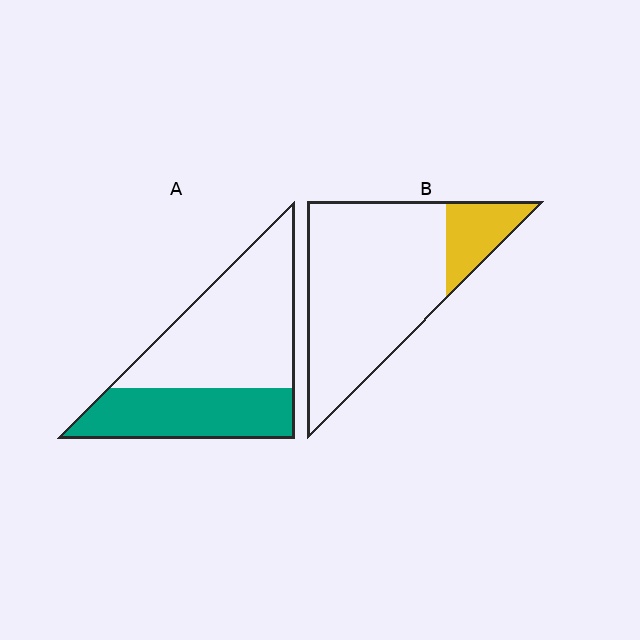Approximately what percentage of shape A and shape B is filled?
A is approximately 40% and B is approximately 15%.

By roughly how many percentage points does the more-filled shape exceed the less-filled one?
By roughly 20 percentage points (A over B).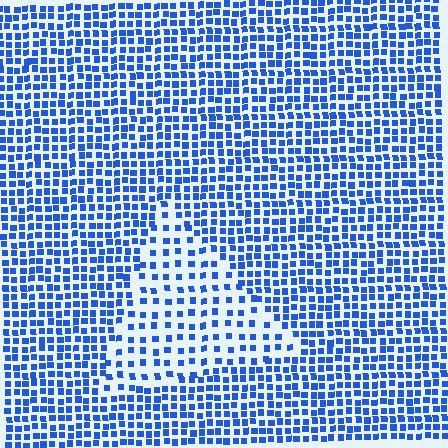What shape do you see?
I see a triangle.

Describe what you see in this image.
The image contains small blue elements arranged at two different densities. A triangle-shaped region is visible where the elements are less densely packed than the surrounding area.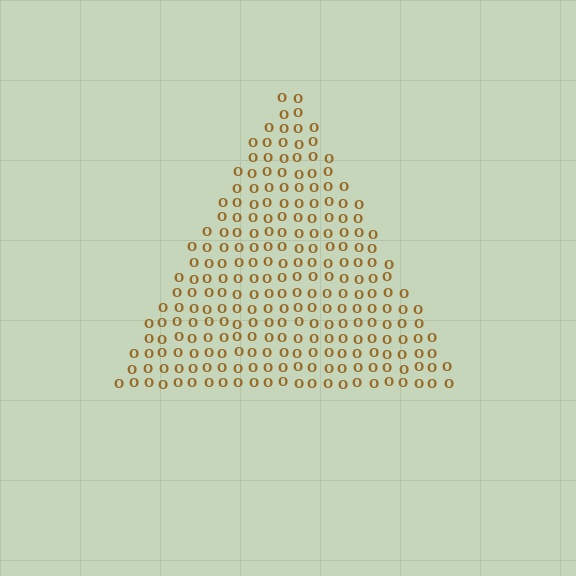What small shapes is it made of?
It is made of small letter O's.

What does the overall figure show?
The overall figure shows a triangle.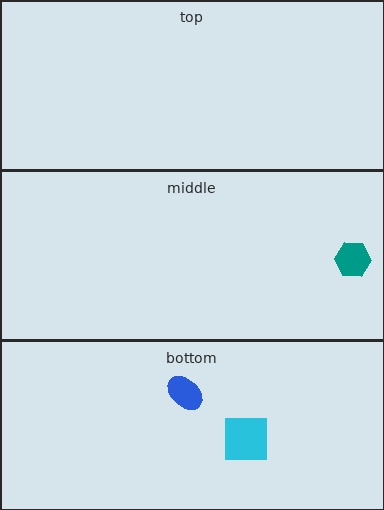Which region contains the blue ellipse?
The bottom region.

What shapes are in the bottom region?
The blue ellipse, the cyan square.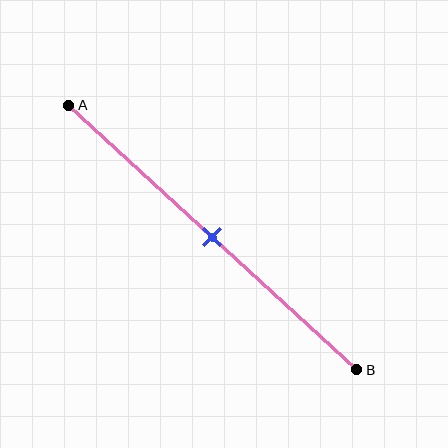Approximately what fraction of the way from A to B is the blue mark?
The blue mark is approximately 50% of the way from A to B.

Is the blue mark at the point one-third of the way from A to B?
No, the mark is at about 50% from A, not at the 33% one-third point.